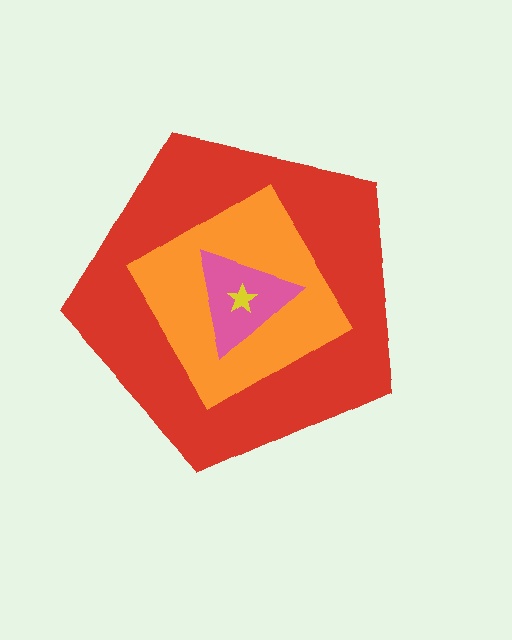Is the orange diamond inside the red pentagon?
Yes.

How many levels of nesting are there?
4.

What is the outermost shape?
The red pentagon.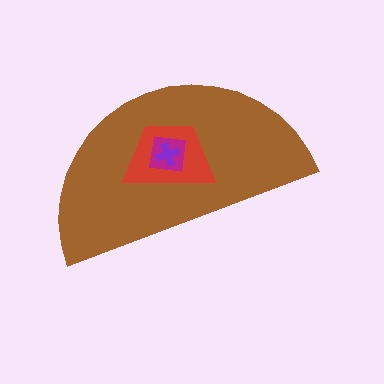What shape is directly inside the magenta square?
The purple cross.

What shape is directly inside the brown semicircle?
The red trapezoid.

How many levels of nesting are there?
4.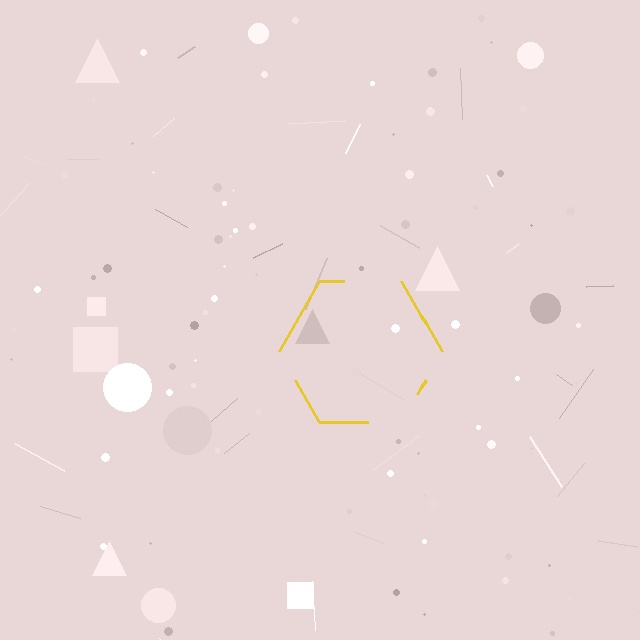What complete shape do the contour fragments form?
The contour fragments form a hexagon.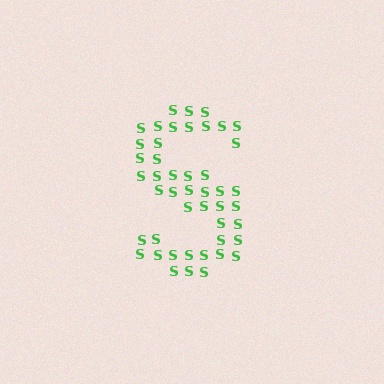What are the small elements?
The small elements are letter S's.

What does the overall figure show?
The overall figure shows the letter S.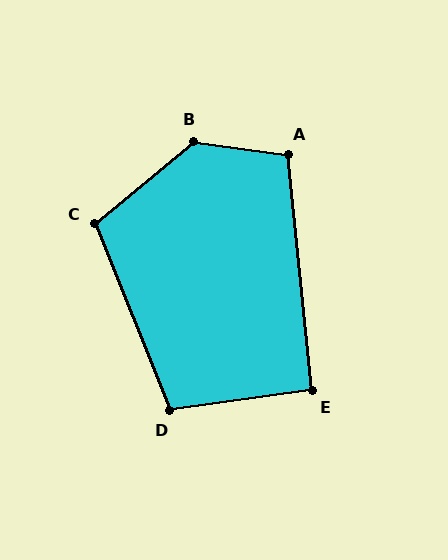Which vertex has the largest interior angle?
B, at approximately 133 degrees.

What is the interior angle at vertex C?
Approximately 107 degrees (obtuse).